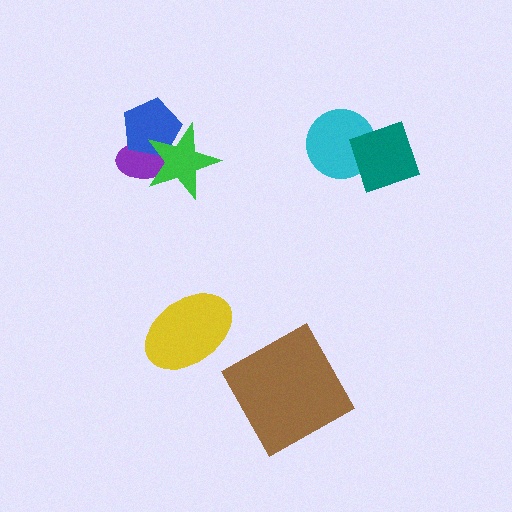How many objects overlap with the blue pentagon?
2 objects overlap with the blue pentagon.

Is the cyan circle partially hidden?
Yes, it is partially covered by another shape.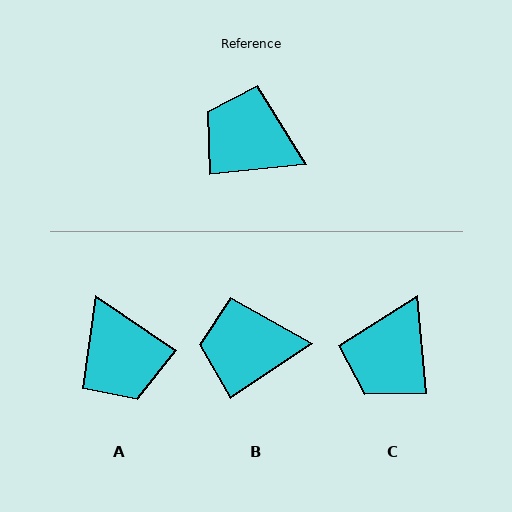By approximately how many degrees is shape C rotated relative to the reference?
Approximately 90 degrees counter-clockwise.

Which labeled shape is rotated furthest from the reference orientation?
A, about 140 degrees away.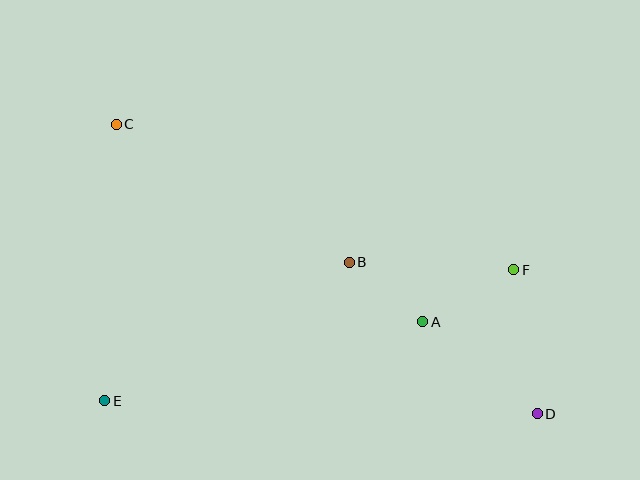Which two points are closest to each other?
Points A and B are closest to each other.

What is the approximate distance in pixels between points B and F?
The distance between B and F is approximately 165 pixels.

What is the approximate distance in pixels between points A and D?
The distance between A and D is approximately 147 pixels.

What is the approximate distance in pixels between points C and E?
The distance between C and E is approximately 277 pixels.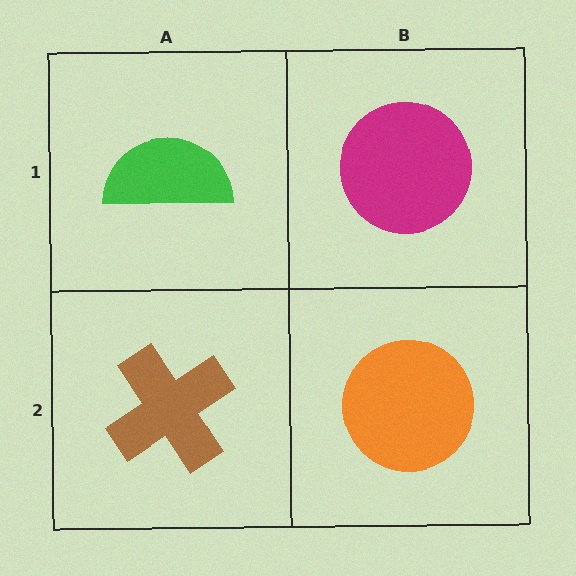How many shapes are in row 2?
2 shapes.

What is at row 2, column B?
An orange circle.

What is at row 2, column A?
A brown cross.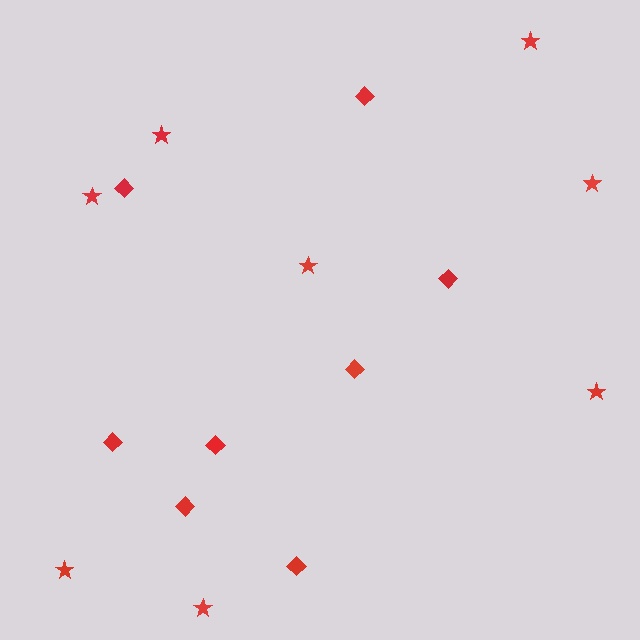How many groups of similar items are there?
There are 2 groups: one group of diamonds (8) and one group of stars (8).